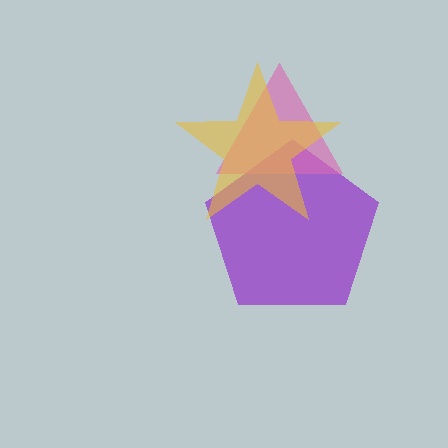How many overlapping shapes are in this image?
There are 3 overlapping shapes in the image.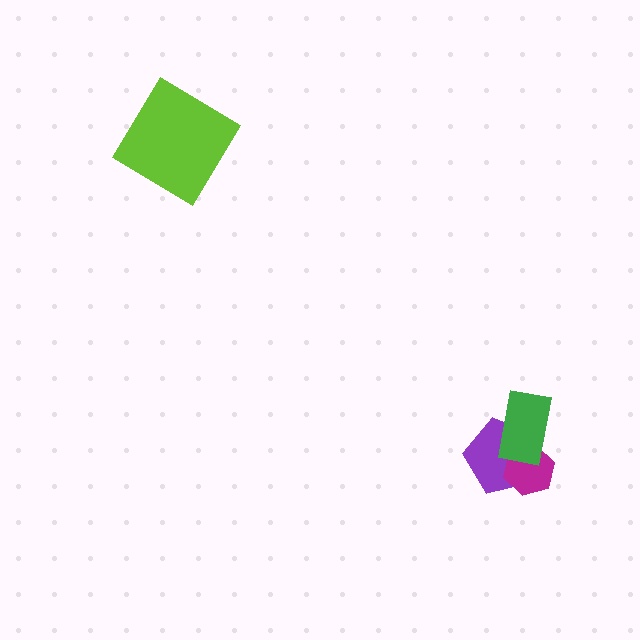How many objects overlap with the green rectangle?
2 objects overlap with the green rectangle.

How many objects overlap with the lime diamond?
0 objects overlap with the lime diamond.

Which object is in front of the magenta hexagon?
The green rectangle is in front of the magenta hexagon.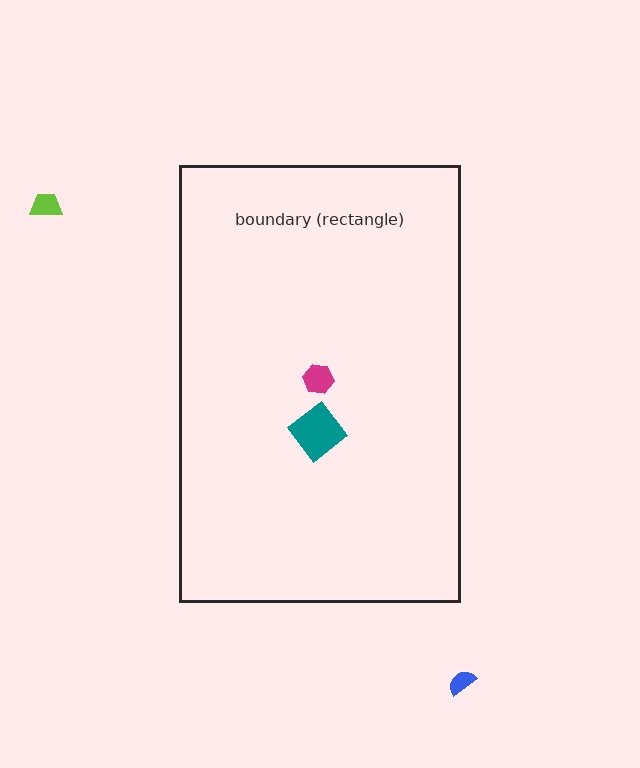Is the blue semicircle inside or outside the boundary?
Outside.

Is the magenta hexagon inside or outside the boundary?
Inside.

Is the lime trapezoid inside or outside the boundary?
Outside.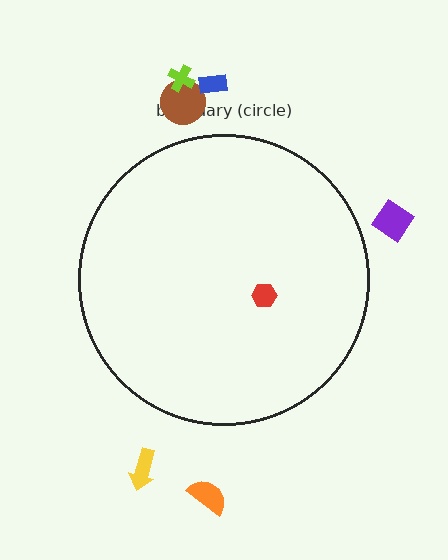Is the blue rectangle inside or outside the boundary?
Outside.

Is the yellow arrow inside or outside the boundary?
Outside.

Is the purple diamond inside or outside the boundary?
Outside.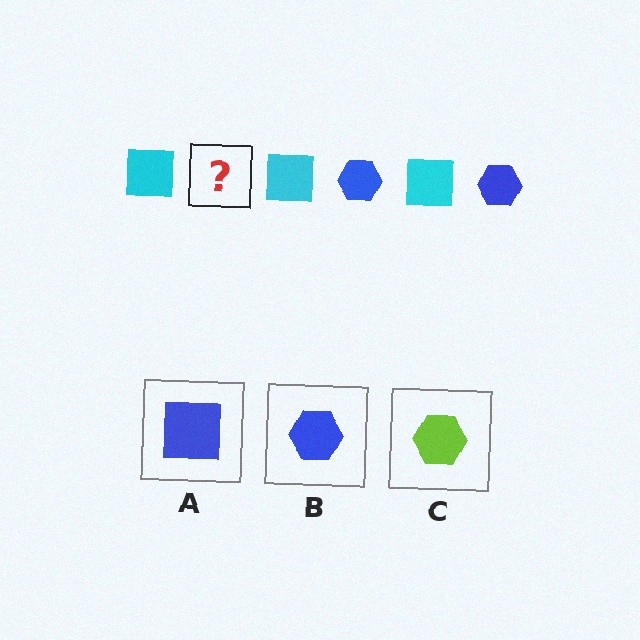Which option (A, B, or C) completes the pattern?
B.